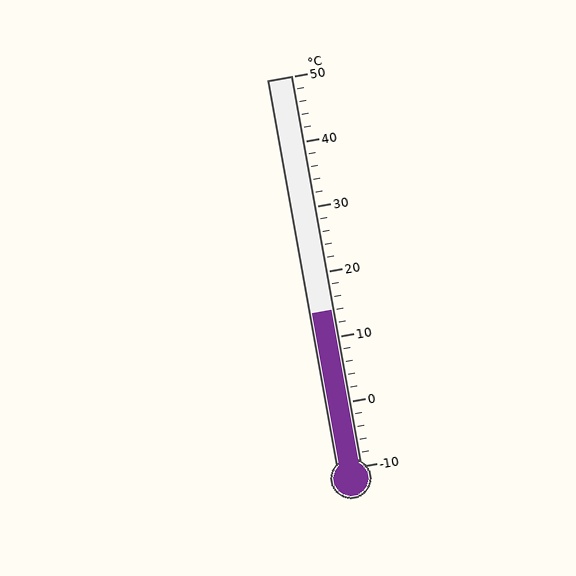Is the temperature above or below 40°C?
The temperature is below 40°C.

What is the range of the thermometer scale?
The thermometer scale ranges from -10°C to 50°C.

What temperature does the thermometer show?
The thermometer shows approximately 14°C.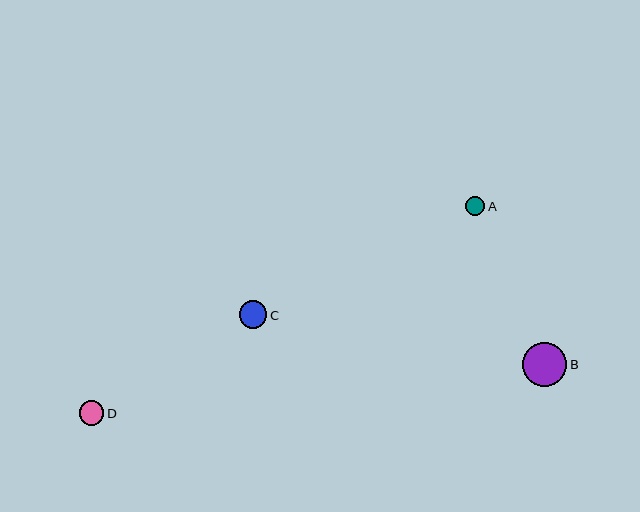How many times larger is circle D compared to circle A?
Circle D is approximately 1.3 times the size of circle A.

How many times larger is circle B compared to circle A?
Circle B is approximately 2.4 times the size of circle A.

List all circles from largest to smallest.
From largest to smallest: B, C, D, A.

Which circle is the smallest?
Circle A is the smallest with a size of approximately 19 pixels.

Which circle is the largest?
Circle B is the largest with a size of approximately 45 pixels.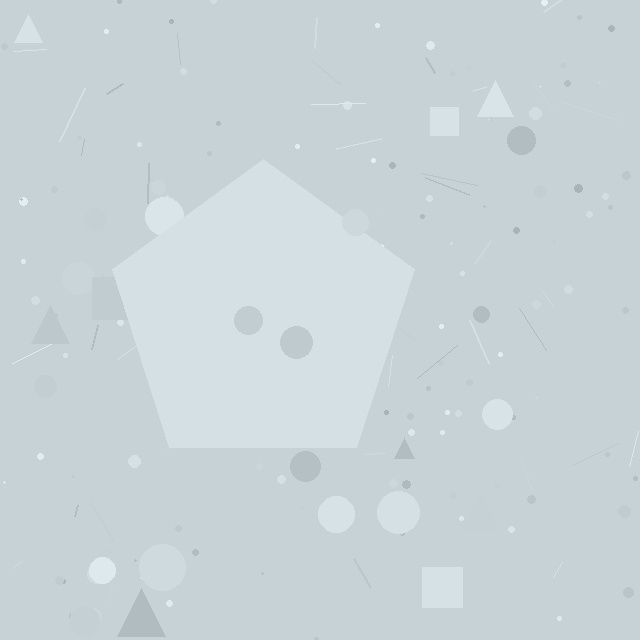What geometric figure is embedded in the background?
A pentagon is embedded in the background.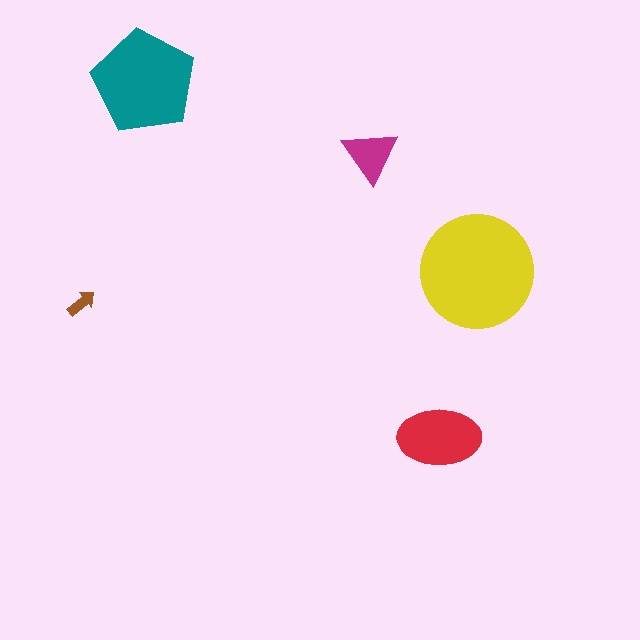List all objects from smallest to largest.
The brown arrow, the magenta triangle, the red ellipse, the teal pentagon, the yellow circle.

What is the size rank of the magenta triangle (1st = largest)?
4th.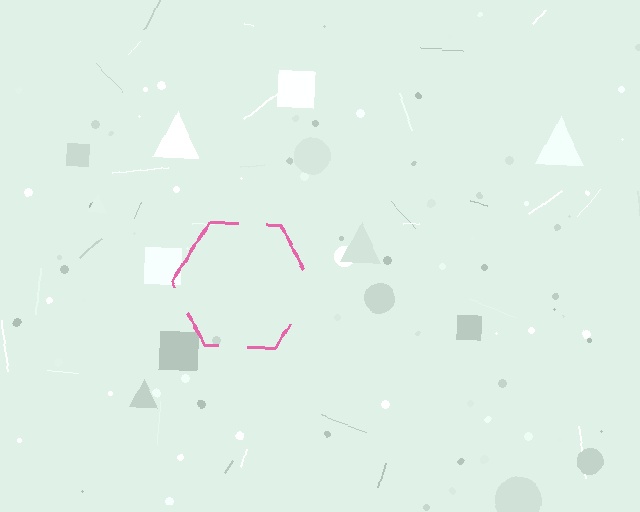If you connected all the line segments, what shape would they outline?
They would outline a hexagon.